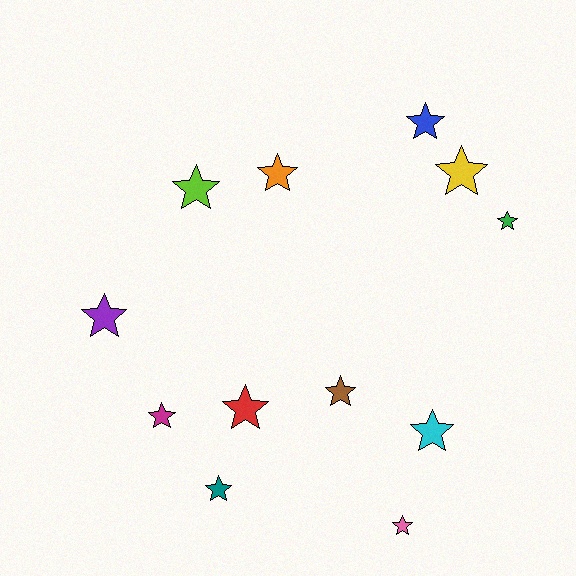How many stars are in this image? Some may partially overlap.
There are 12 stars.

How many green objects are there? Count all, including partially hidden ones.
There is 1 green object.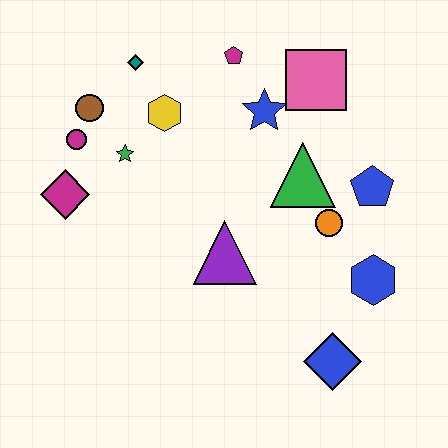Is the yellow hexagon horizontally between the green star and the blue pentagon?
Yes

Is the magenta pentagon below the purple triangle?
No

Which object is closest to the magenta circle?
The brown circle is closest to the magenta circle.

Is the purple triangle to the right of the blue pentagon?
No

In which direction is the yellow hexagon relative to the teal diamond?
The yellow hexagon is below the teal diamond.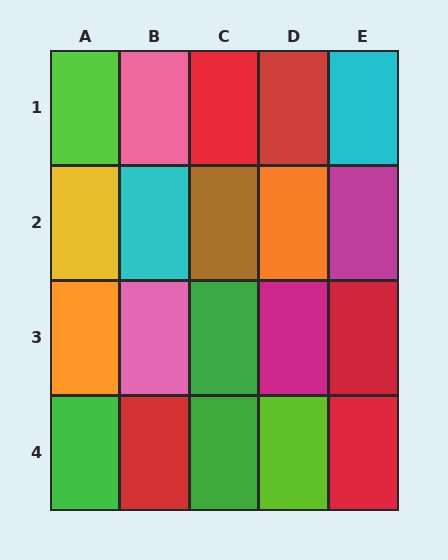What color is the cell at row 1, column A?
Lime.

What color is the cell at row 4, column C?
Green.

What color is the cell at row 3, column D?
Magenta.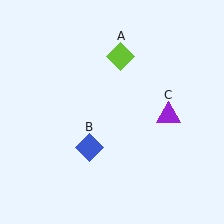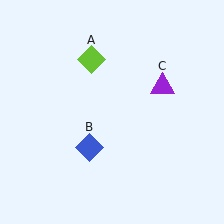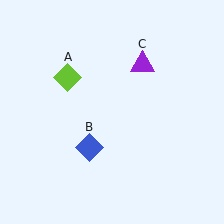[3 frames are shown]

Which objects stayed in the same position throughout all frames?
Blue diamond (object B) remained stationary.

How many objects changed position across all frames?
2 objects changed position: lime diamond (object A), purple triangle (object C).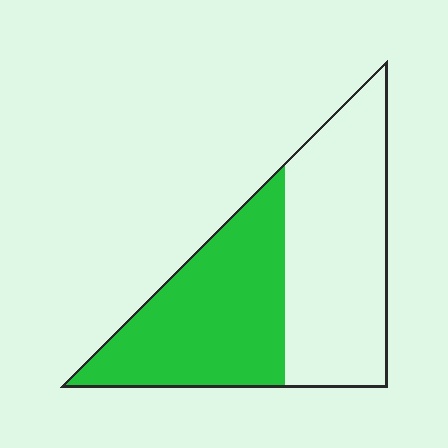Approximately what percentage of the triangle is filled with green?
Approximately 45%.